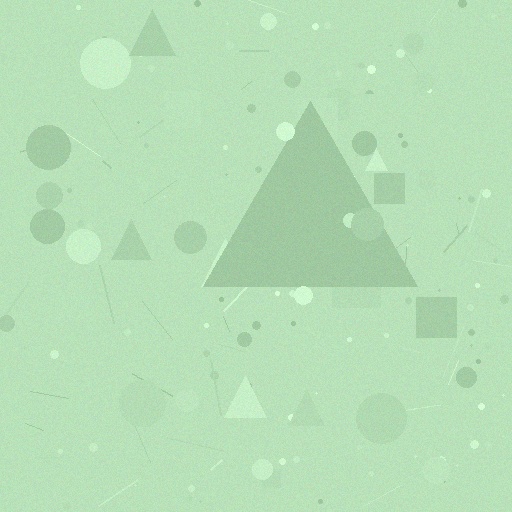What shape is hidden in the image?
A triangle is hidden in the image.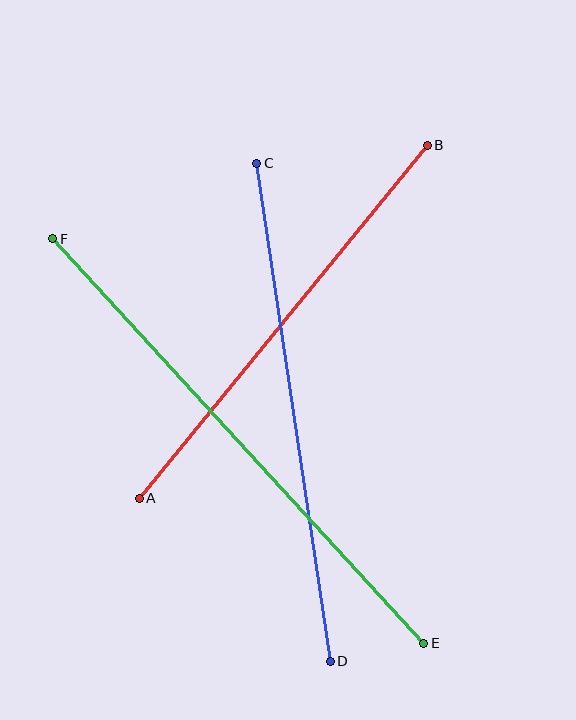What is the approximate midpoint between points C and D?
The midpoint is at approximately (293, 412) pixels.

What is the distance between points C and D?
The distance is approximately 503 pixels.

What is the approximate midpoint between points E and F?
The midpoint is at approximately (238, 441) pixels.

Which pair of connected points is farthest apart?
Points E and F are farthest apart.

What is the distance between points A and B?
The distance is approximately 456 pixels.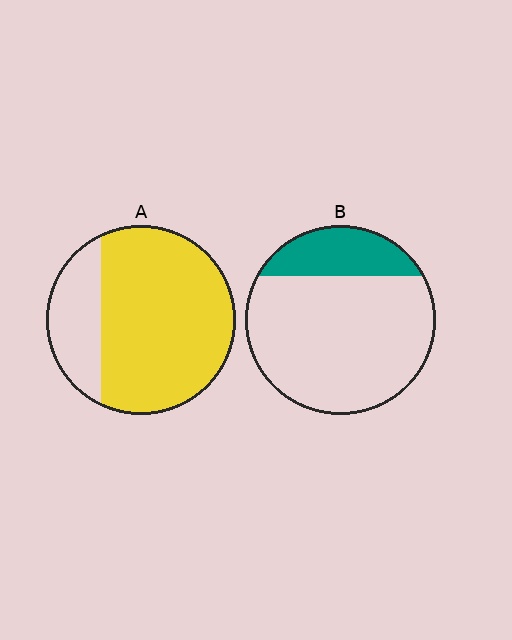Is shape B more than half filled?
No.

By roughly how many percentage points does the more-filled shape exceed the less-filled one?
By roughly 55 percentage points (A over B).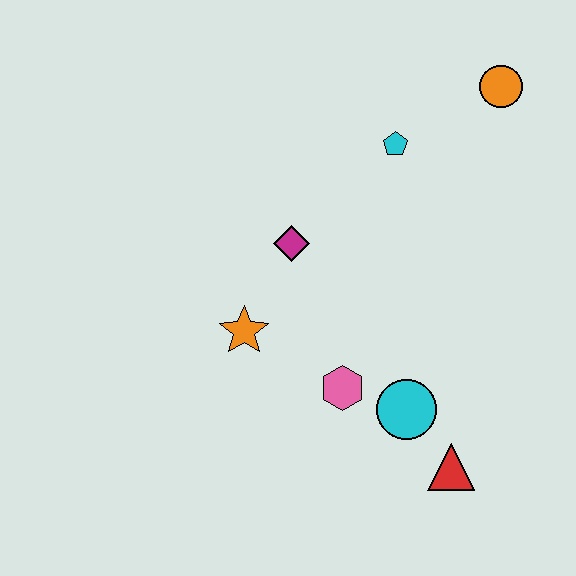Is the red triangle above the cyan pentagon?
No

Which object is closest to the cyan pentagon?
The orange circle is closest to the cyan pentagon.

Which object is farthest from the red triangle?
The orange circle is farthest from the red triangle.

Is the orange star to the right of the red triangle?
No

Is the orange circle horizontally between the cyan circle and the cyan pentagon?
No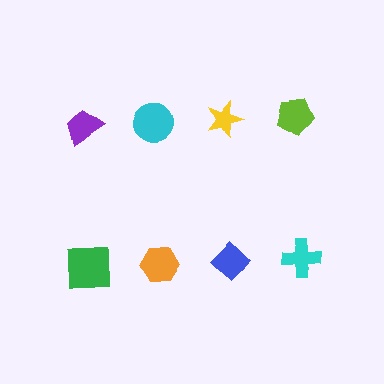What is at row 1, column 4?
A lime pentagon.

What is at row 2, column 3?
A blue diamond.